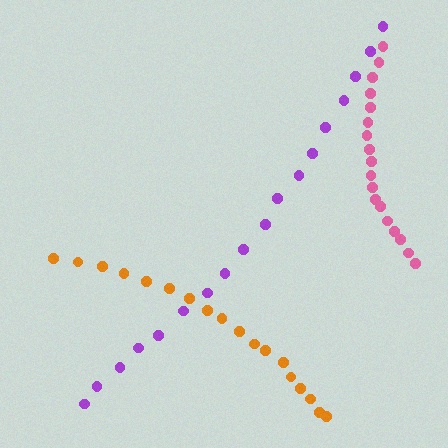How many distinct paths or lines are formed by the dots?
There are 3 distinct paths.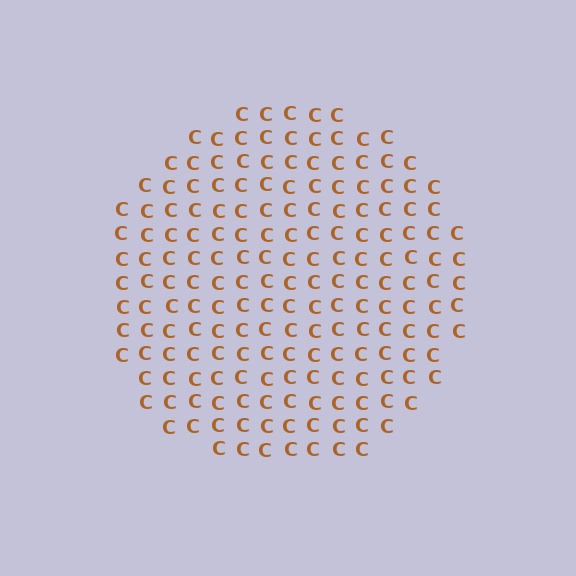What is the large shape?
The large shape is a circle.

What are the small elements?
The small elements are letter C's.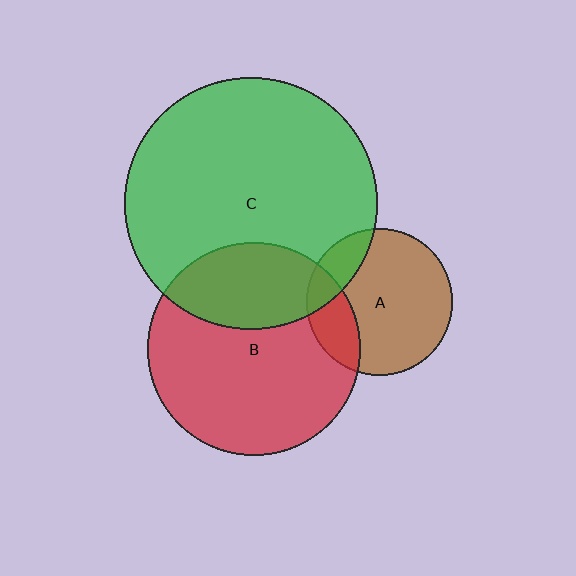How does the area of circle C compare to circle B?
Approximately 1.4 times.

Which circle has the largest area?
Circle C (green).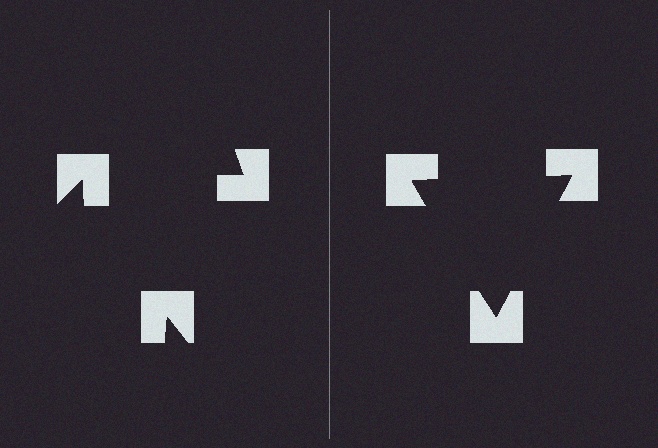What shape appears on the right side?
An illusory triangle.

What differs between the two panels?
The notched squares are positioned identically on both sides; only the wedge orientations differ. On the right they align to a triangle; on the left they are misaligned.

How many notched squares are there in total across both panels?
6 — 3 on each side.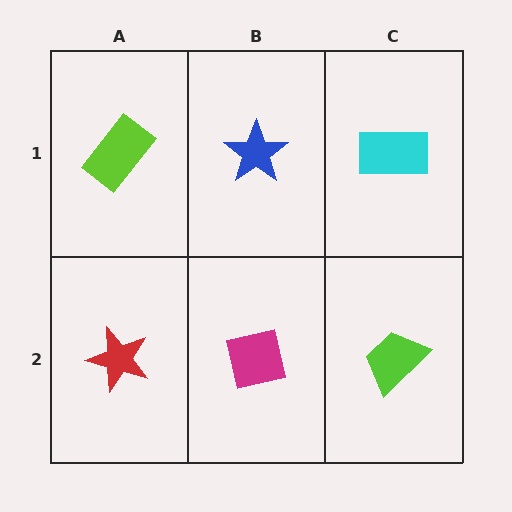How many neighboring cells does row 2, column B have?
3.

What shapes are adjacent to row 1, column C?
A lime trapezoid (row 2, column C), a blue star (row 1, column B).